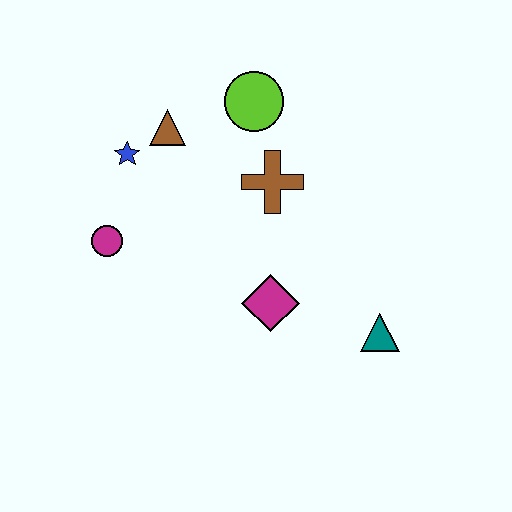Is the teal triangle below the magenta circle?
Yes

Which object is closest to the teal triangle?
The magenta diamond is closest to the teal triangle.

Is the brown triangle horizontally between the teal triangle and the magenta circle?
Yes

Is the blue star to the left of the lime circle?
Yes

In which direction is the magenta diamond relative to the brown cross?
The magenta diamond is below the brown cross.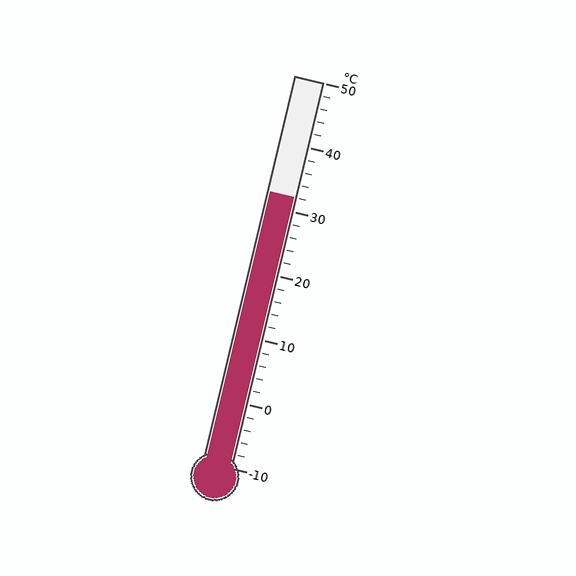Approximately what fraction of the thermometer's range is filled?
The thermometer is filled to approximately 70% of its range.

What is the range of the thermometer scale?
The thermometer scale ranges from -10°C to 50°C.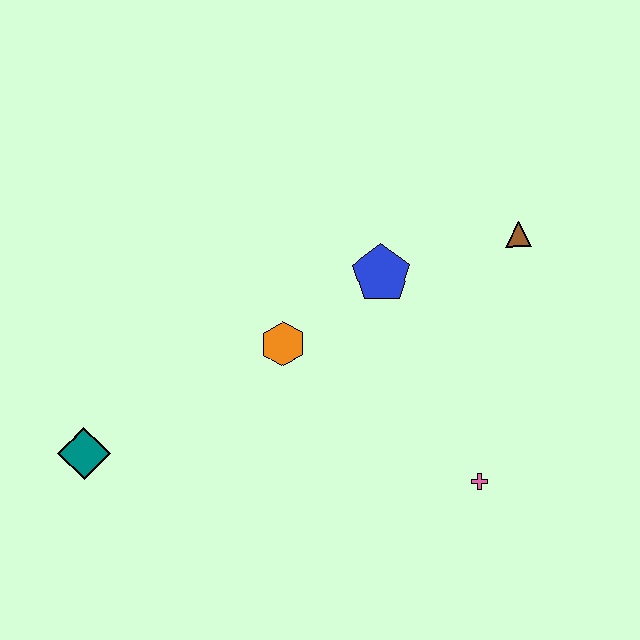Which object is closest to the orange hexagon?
The blue pentagon is closest to the orange hexagon.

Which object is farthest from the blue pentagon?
The teal diamond is farthest from the blue pentagon.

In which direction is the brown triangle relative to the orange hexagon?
The brown triangle is to the right of the orange hexagon.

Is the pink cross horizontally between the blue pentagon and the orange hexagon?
No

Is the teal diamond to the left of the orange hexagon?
Yes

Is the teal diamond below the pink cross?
No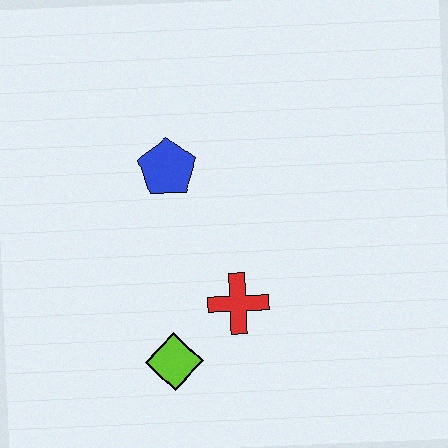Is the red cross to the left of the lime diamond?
No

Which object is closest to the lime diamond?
The red cross is closest to the lime diamond.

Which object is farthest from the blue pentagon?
The lime diamond is farthest from the blue pentagon.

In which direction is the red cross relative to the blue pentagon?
The red cross is below the blue pentagon.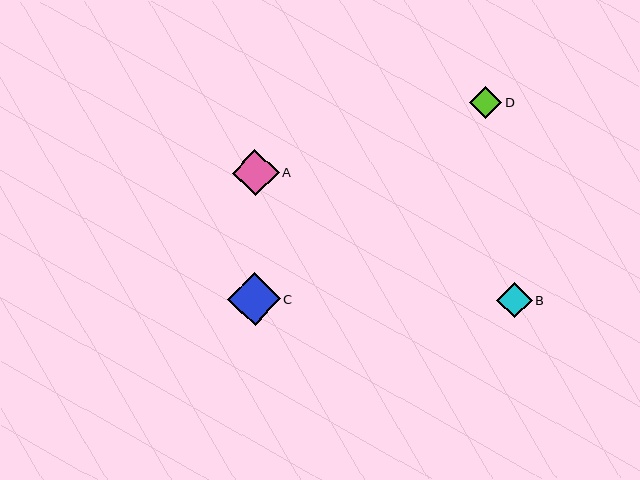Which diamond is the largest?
Diamond C is the largest with a size of approximately 53 pixels.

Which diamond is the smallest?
Diamond D is the smallest with a size of approximately 32 pixels.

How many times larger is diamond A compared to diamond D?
Diamond A is approximately 1.5 times the size of diamond D.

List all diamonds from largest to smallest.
From largest to smallest: C, A, B, D.